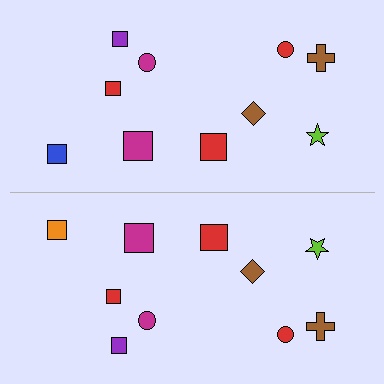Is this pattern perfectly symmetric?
No, the pattern is not perfectly symmetric. The orange square on the bottom side breaks the symmetry — its mirror counterpart is blue.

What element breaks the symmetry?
The orange square on the bottom side breaks the symmetry — its mirror counterpart is blue.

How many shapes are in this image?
There are 20 shapes in this image.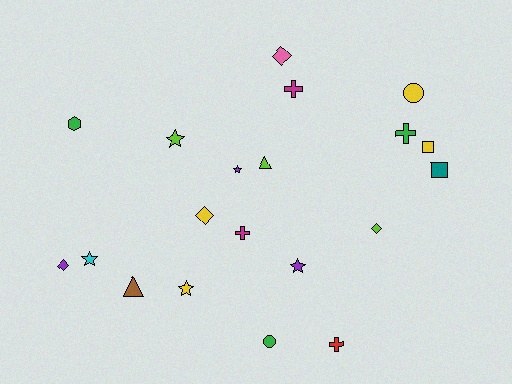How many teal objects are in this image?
There is 1 teal object.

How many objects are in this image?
There are 20 objects.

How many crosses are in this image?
There are 4 crosses.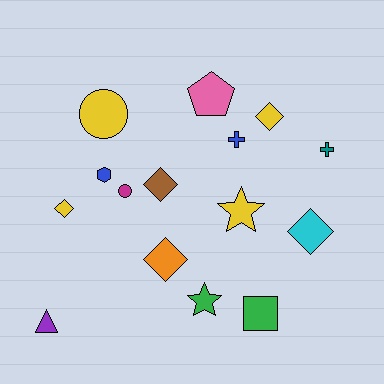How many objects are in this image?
There are 15 objects.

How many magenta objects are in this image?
There is 1 magenta object.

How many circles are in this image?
There are 2 circles.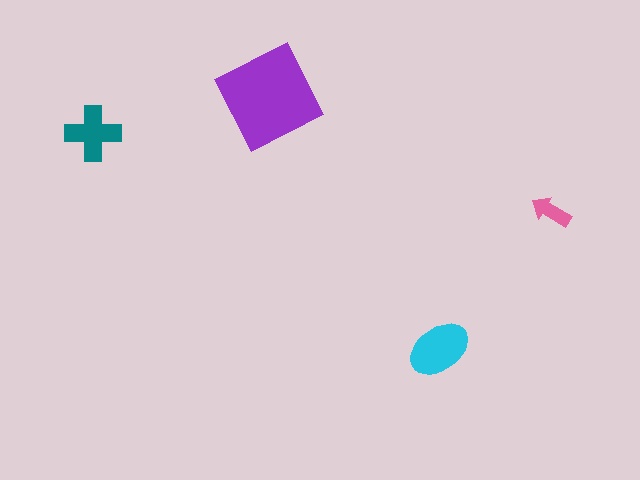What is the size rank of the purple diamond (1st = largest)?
1st.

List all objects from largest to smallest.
The purple diamond, the cyan ellipse, the teal cross, the pink arrow.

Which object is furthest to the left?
The teal cross is leftmost.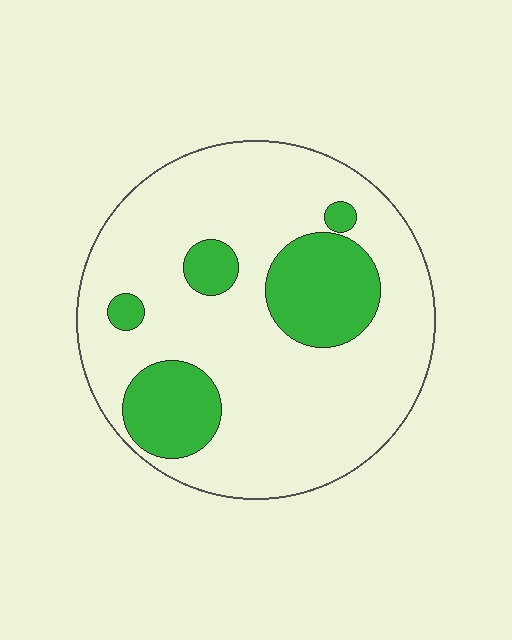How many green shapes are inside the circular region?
5.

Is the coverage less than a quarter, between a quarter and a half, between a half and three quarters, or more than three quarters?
Less than a quarter.